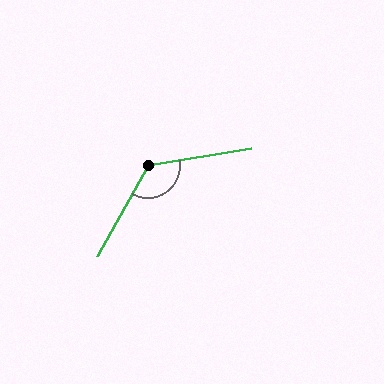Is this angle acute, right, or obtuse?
It is obtuse.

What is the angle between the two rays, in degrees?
Approximately 128 degrees.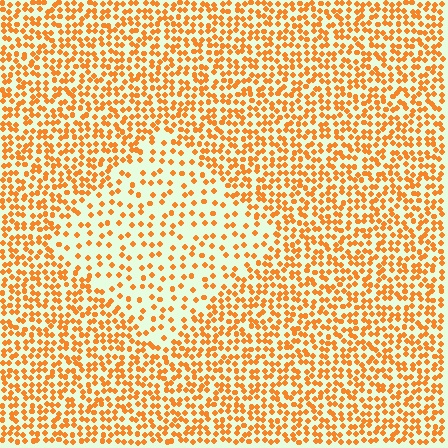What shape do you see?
I see a diamond.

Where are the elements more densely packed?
The elements are more densely packed outside the diamond boundary.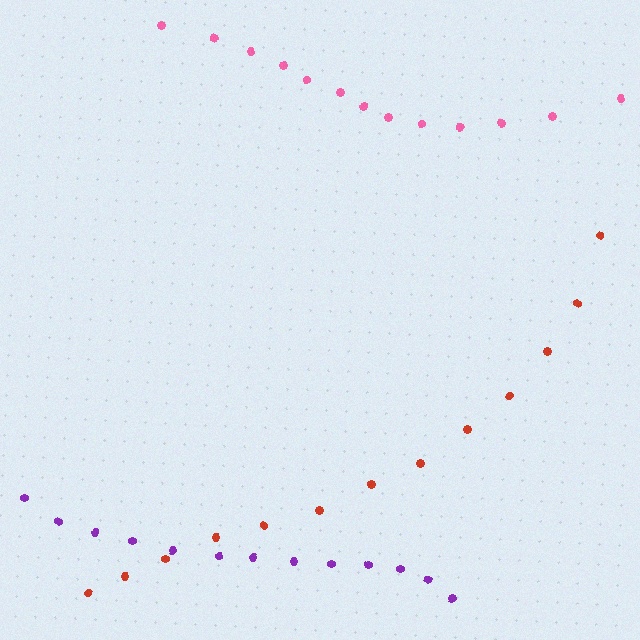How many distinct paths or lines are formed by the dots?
There are 3 distinct paths.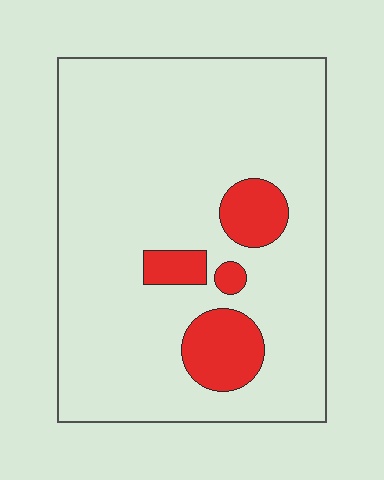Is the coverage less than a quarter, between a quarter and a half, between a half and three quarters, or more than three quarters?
Less than a quarter.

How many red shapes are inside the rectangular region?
4.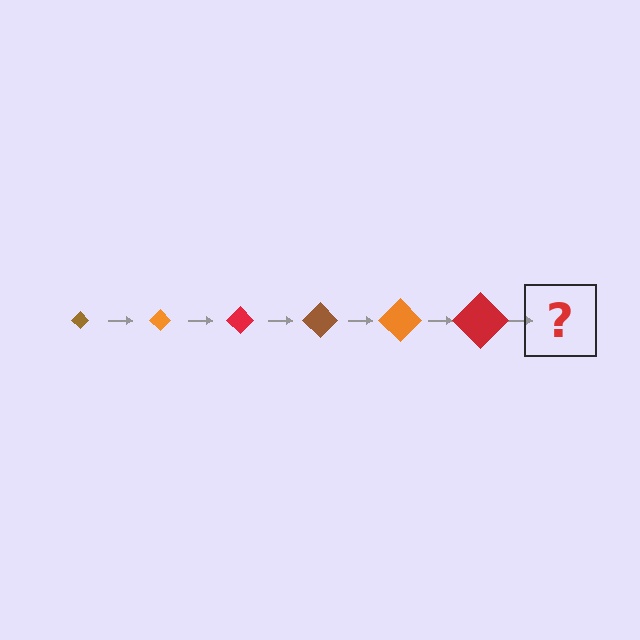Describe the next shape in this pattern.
It should be a brown diamond, larger than the previous one.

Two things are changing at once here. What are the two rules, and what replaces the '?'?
The two rules are that the diamond grows larger each step and the color cycles through brown, orange, and red. The '?' should be a brown diamond, larger than the previous one.